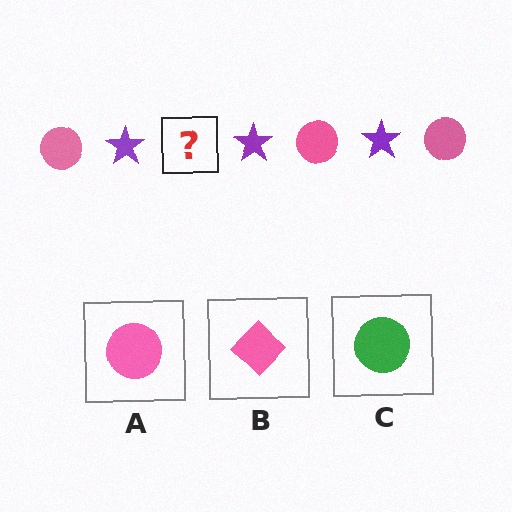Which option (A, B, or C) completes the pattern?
A.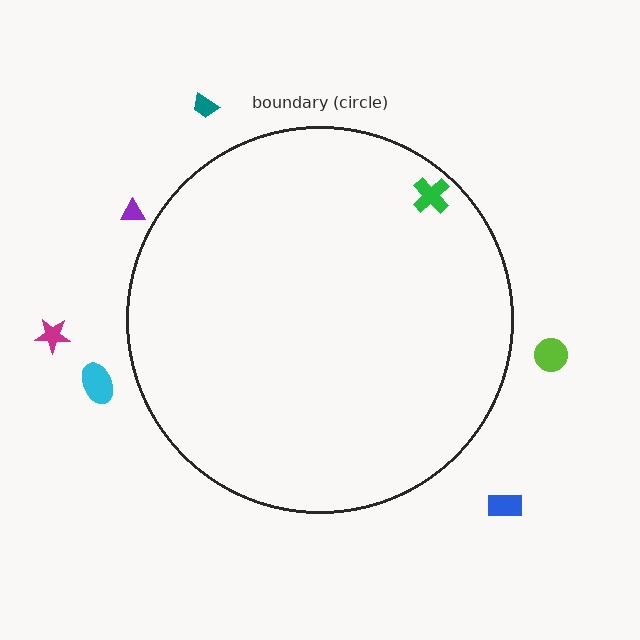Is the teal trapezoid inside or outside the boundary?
Outside.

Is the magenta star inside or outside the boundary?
Outside.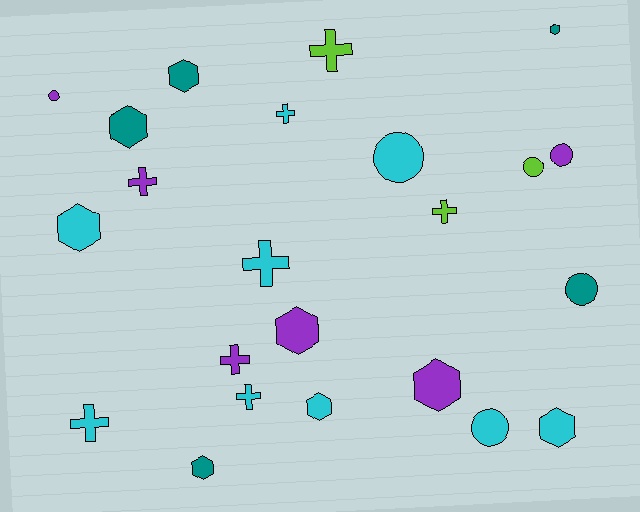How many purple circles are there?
There are 2 purple circles.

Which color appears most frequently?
Cyan, with 9 objects.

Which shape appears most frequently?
Hexagon, with 9 objects.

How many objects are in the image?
There are 23 objects.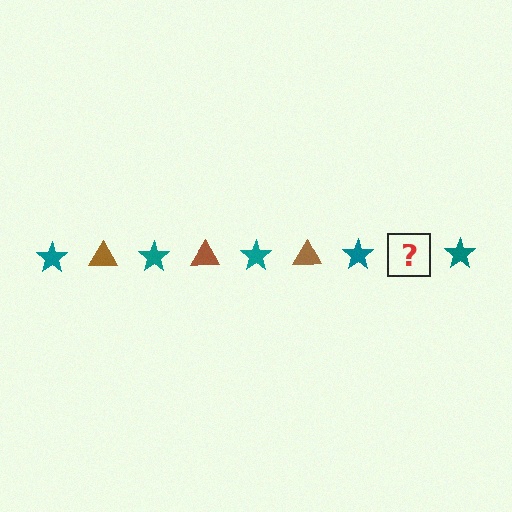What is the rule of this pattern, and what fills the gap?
The rule is that the pattern alternates between teal star and brown triangle. The gap should be filled with a brown triangle.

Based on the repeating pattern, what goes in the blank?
The blank should be a brown triangle.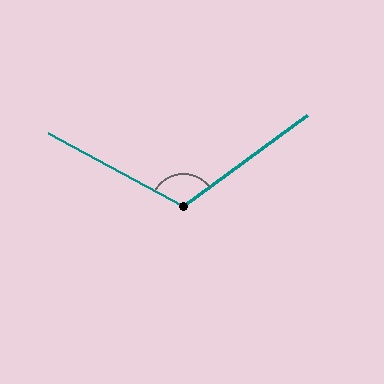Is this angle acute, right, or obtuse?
It is obtuse.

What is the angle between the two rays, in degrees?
Approximately 115 degrees.